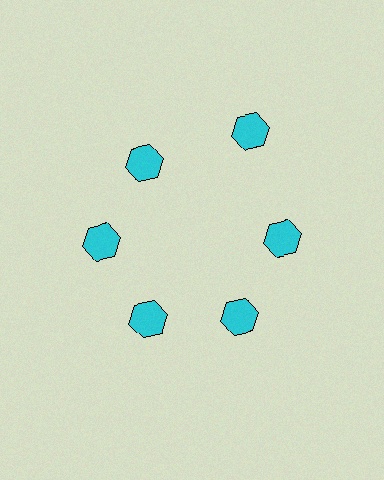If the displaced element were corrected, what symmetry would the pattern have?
It would have 6-fold rotational symmetry — the pattern would map onto itself every 60 degrees.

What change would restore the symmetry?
The symmetry would be restored by moving it inward, back onto the ring so that all 6 hexagons sit at equal angles and equal distance from the center.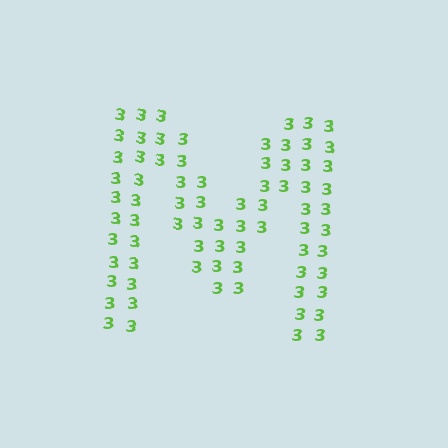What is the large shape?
The large shape is the letter M.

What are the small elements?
The small elements are digit 3's.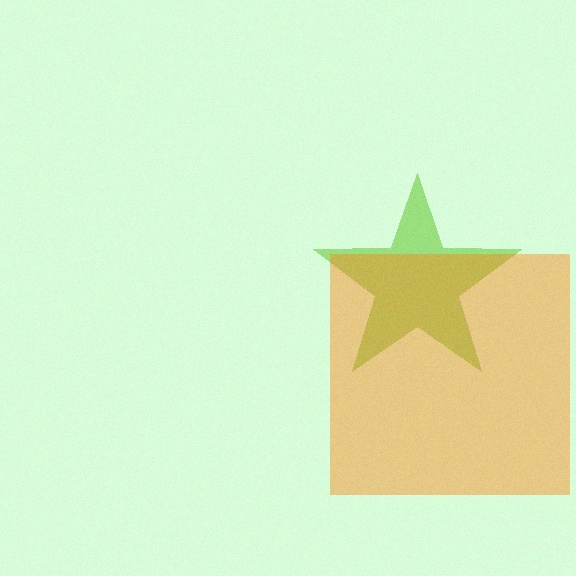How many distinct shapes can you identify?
There are 2 distinct shapes: a lime star, an orange square.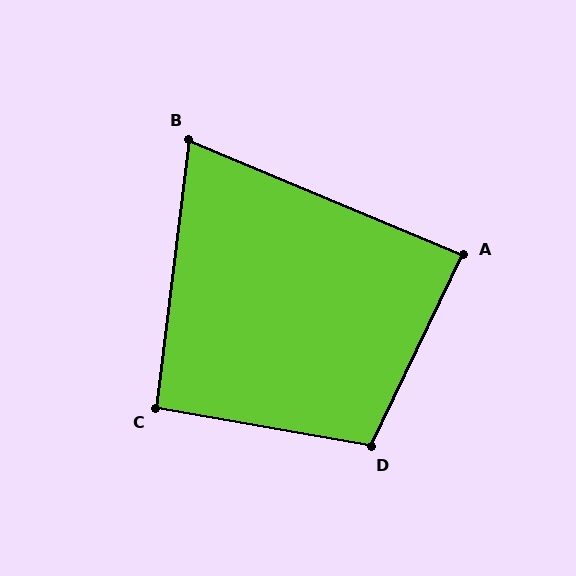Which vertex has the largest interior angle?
D, at approximately 106 degrees.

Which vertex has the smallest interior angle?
B, at approximately 74 degrees.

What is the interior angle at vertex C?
Approximately 93 degrees (approximately right).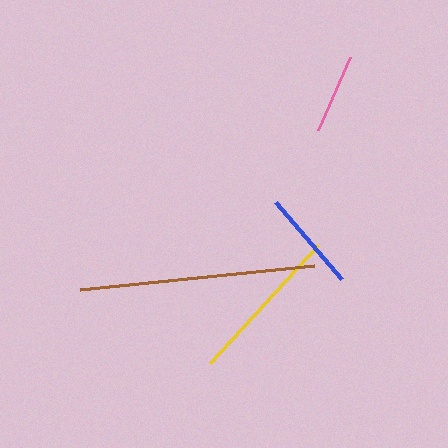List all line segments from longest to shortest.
From longest to shortest: brown, yellow, blue, pink.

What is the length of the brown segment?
The brown segment is approximately 235 pixels long.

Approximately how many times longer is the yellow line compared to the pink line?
The yellow line is approximately 2.0 times the length of the pink line.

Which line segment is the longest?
The brown line is the longest at approximately 235 pixels.